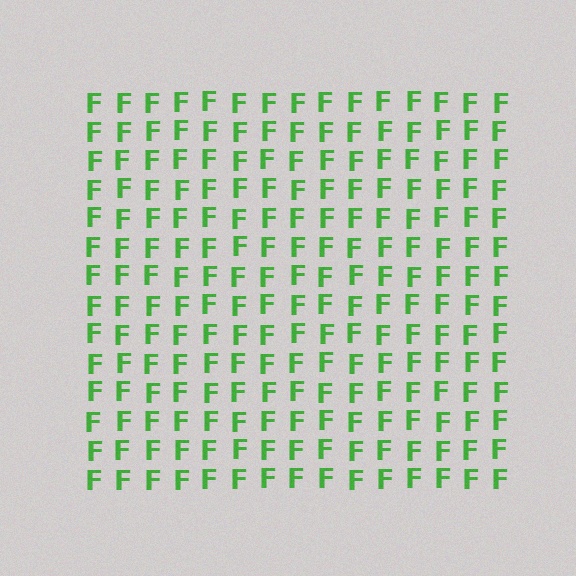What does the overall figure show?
The overall figure shows a square.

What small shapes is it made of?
It is made of small letter F's.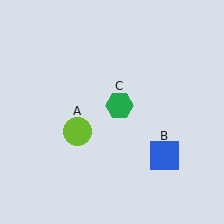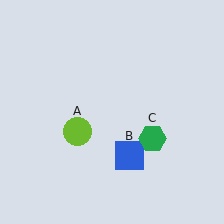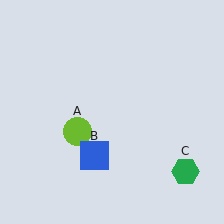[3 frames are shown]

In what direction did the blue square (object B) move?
The blue square (object B) moved left.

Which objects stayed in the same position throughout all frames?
Lime circle (object A) remained stationary.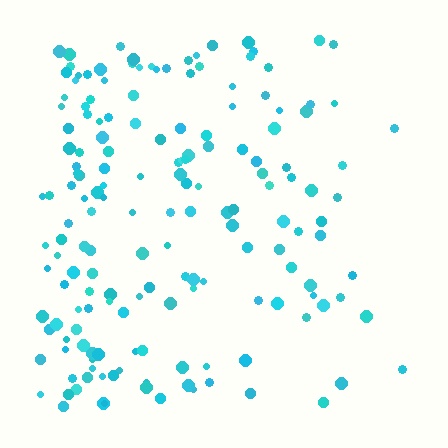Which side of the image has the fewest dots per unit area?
The right.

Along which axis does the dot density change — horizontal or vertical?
Horizontal.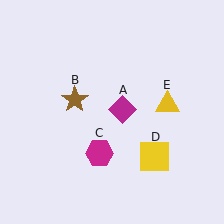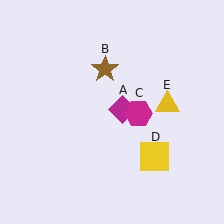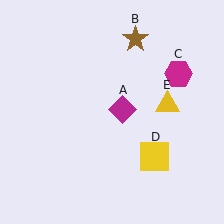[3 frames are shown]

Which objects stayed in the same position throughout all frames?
Magenta diamond (object A) and yellow square (object D) and yellow triangle (object E) remained stationary.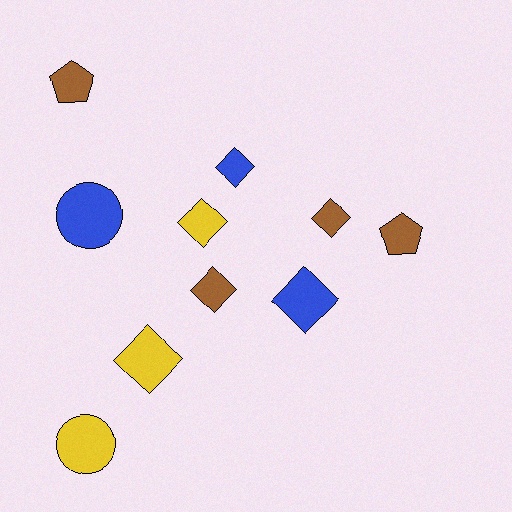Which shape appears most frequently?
Diamond, with 6 objects.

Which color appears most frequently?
Brown, with 4 objects.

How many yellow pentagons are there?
There are no yellow pentagons.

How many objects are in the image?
There are 10 objects.